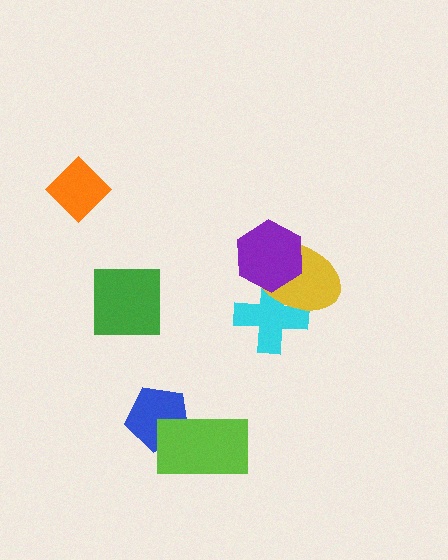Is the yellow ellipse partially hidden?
Yes, it is partially covered by another shape.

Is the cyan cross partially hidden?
Yes, it is partially covered by another shape.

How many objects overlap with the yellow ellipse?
2 objects overlap with the yellow ellipse.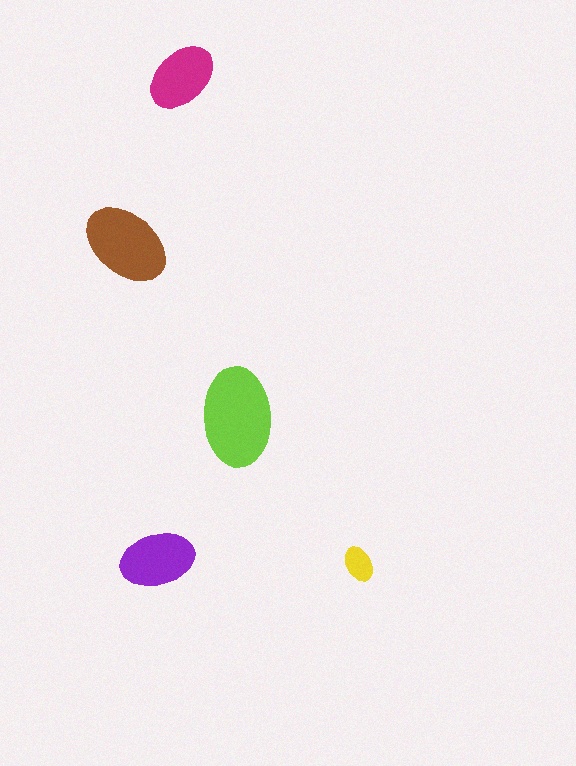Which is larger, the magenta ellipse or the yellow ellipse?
The magenta one.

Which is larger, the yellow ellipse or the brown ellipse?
The brown one.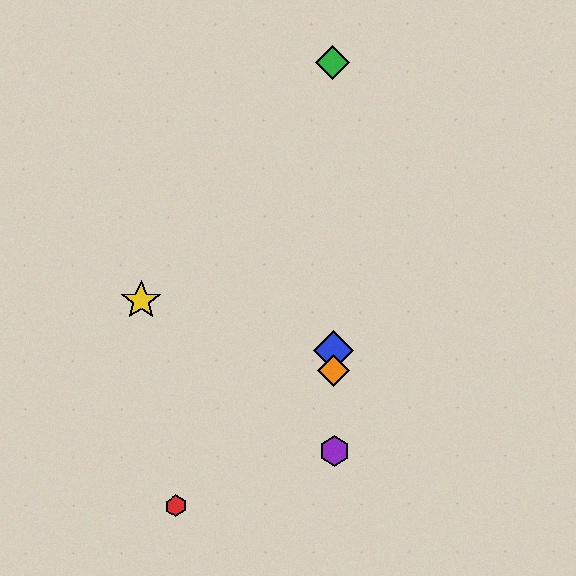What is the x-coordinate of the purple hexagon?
The purple hexagon is at x≈334.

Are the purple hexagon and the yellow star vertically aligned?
No, the purple hexagon is at x≈334 and the yellow star is at x≈141.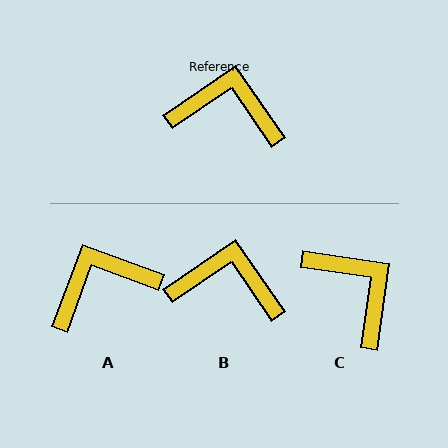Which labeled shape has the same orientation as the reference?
B.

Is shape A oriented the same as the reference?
No, it is off by about 35 degrees.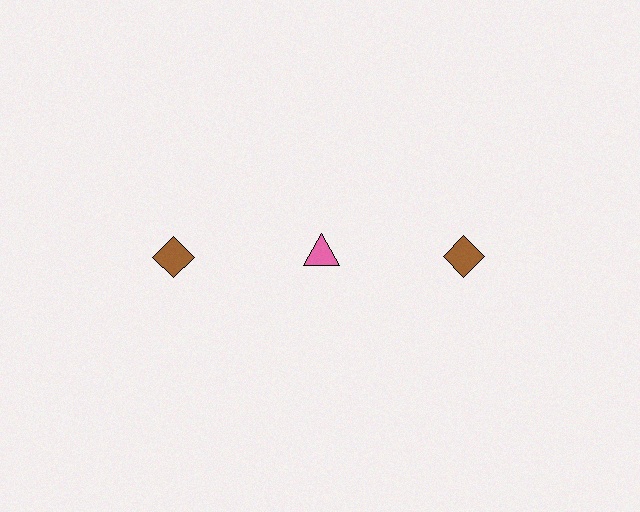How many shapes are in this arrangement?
There are 3 shapes arranged in a grid pattern.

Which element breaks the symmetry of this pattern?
The pink triangle in the top row, second from left column breaks the symmetry. All other shapes are brown diamonds.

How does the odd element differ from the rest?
It differs in both color (pink instead of brown) and shape (triangle instead of diamond).